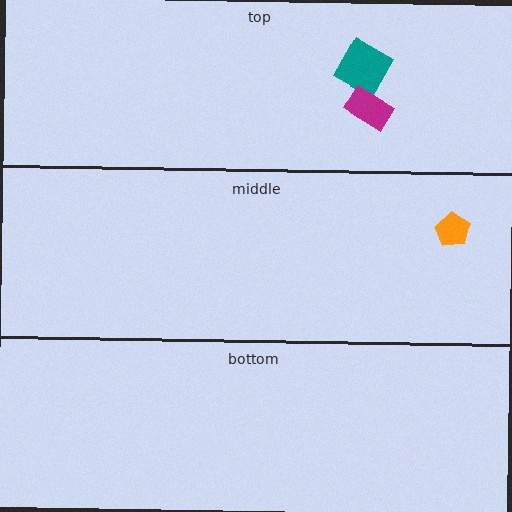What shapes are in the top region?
The teal square, the magenta rectangle.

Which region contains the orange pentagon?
The middle region.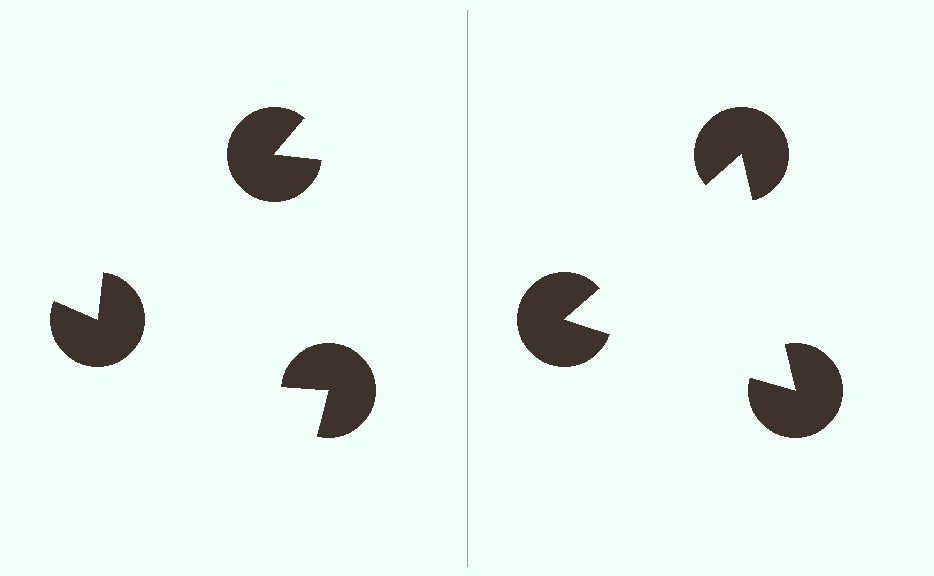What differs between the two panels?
The pac-man discs are positioned identically on both sides; only the wedge orientations differ. On the right they align to a triangle; on the left they are misaligned.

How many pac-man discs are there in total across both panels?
6 — 3 on each side.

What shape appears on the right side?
An illusory triangle.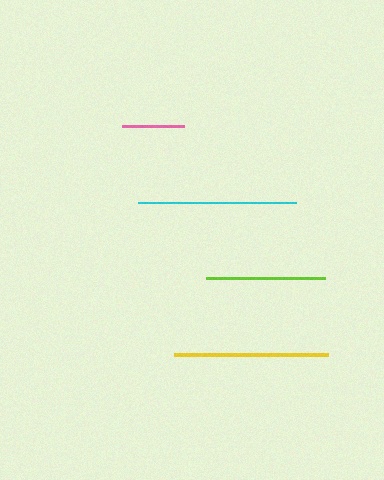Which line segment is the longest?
The cyan line is the longest at approximately 159 pixels.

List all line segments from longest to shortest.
From longest to shortest: cyan, yellow, lime, pink.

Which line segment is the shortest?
The pink line is the shortest at approximately 62 pixels.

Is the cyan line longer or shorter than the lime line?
The cyan line is longer than the lime line.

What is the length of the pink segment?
The pink segment is approximately 62 pixels long.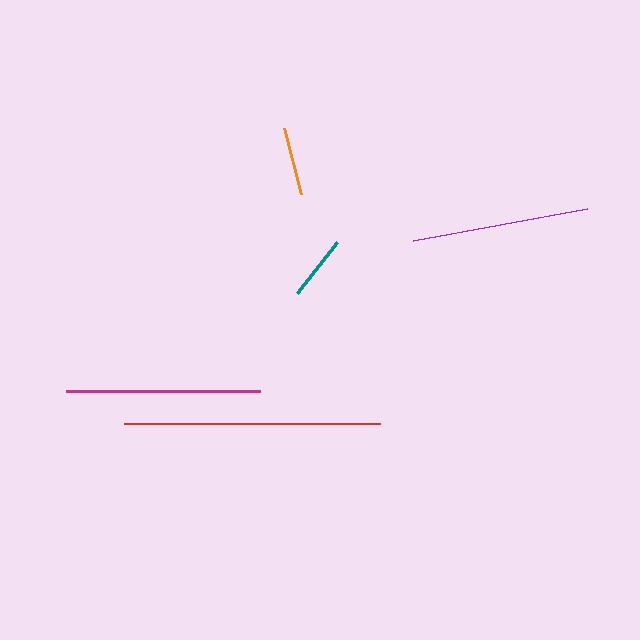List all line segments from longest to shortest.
From longest to shortest: red, magenta, purple, orange, teal.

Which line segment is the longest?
The red line is the longest at approximately 257 pixels.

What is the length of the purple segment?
The purple segment is approximately 176 pixels long.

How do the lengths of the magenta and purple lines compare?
The magenta and purple lines are approximately the same length.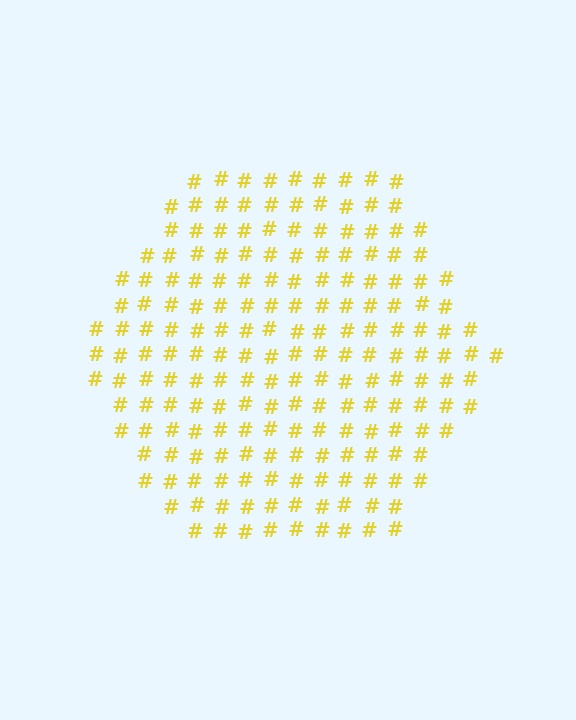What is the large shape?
The large shape is a hexagon.